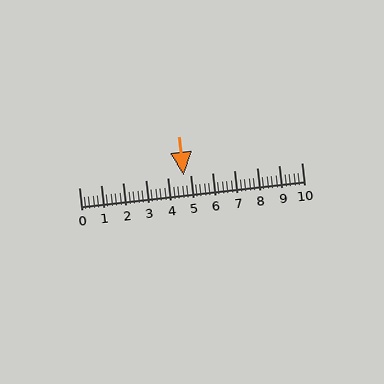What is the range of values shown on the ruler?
The ruler shows values from 0 to 10.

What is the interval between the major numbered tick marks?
The major tick marks are spaced 1 units apart.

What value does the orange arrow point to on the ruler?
The orange arrow points to approximately 4.7.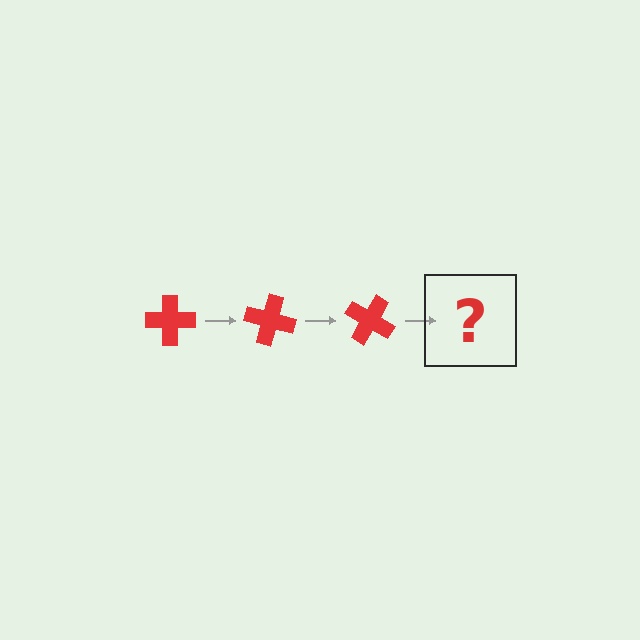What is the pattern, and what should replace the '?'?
The pattern is that the cross rotates 15 degrees each step. The '?' should be a red cross rotated 45 degrees.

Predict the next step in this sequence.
The next step is a red cross rotated 45 degrees.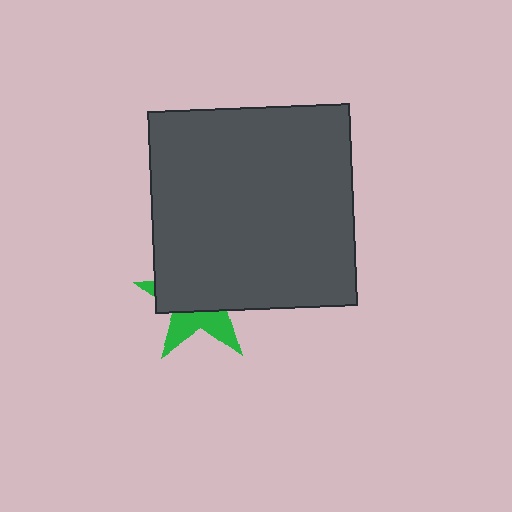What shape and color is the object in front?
The object in front is a dark gray square.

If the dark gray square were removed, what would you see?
You would see the complete green star.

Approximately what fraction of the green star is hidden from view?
Roughly 62% of the green star is hidden behind the dark gray square.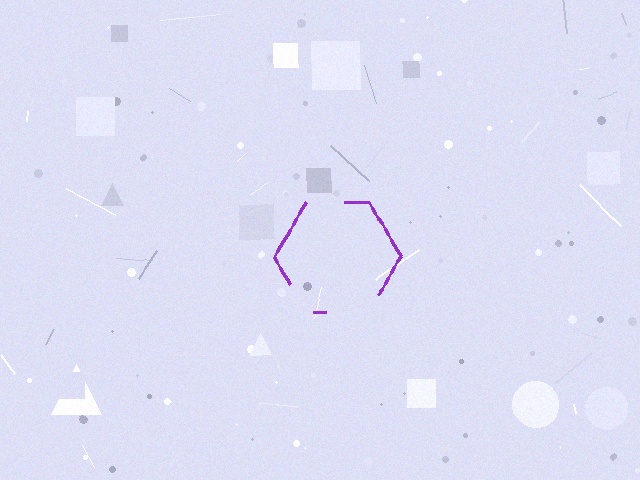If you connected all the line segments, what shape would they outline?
They would outline a hexagon.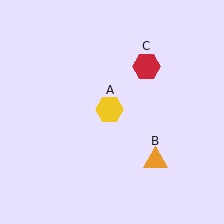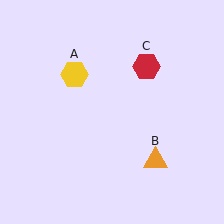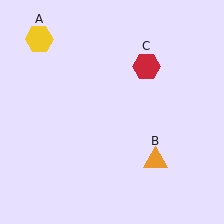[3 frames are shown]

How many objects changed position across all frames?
1 object changed position: yellow hexagon (object A).